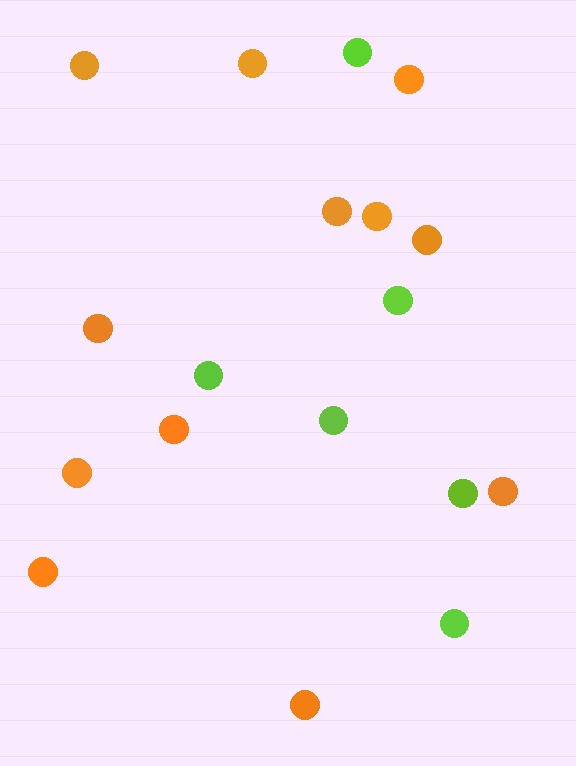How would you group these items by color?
There are 2 groups: one group of lime circles (6) and one group of orange circles (12).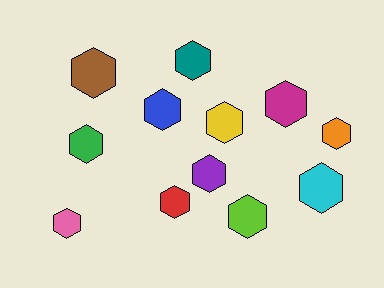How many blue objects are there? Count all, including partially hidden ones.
There is 1 blue object.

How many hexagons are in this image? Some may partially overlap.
There are 12 hexagons.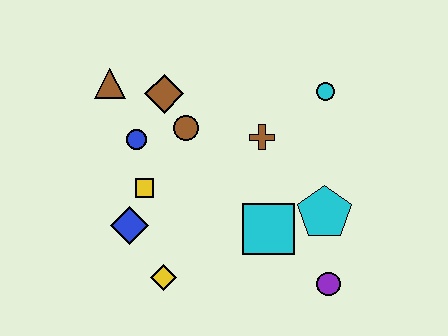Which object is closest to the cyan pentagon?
The cyan square is closest to the cyan pentagon.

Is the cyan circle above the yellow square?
Yes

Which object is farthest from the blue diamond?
The cyan circle is farthest from the blue diamond.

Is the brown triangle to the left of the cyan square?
Yes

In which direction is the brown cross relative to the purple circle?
The brown cross is above the purple circle.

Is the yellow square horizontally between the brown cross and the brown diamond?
No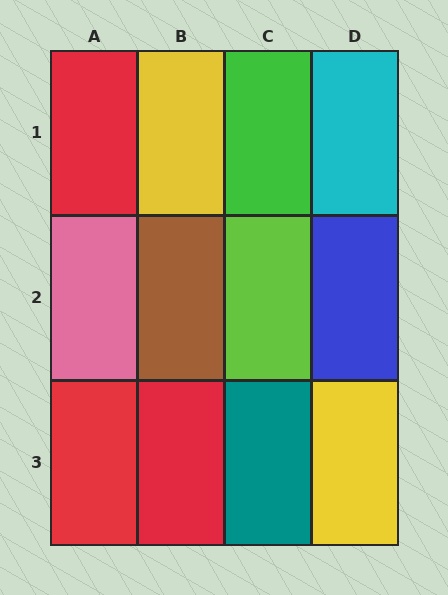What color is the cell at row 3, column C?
Teal.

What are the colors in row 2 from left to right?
Pink, brown, lime, blue.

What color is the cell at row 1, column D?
Cyan.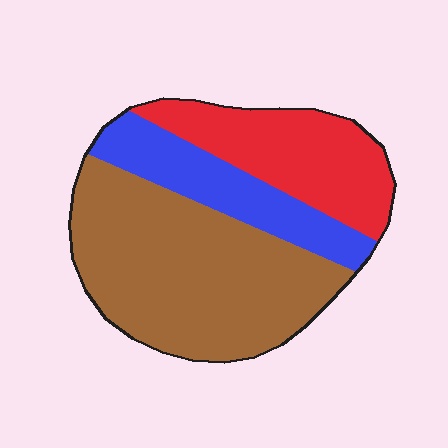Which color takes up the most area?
Brown, at roughly 55%.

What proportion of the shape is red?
Red takes up about one quarter (1/4) of the shape.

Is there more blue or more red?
Red.